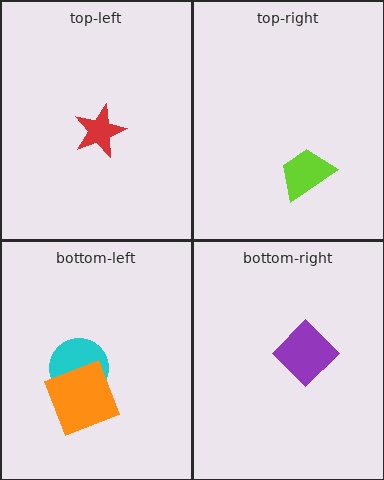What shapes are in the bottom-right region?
The purple diamond.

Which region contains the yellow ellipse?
The bottom-left region.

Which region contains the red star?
The top-left region.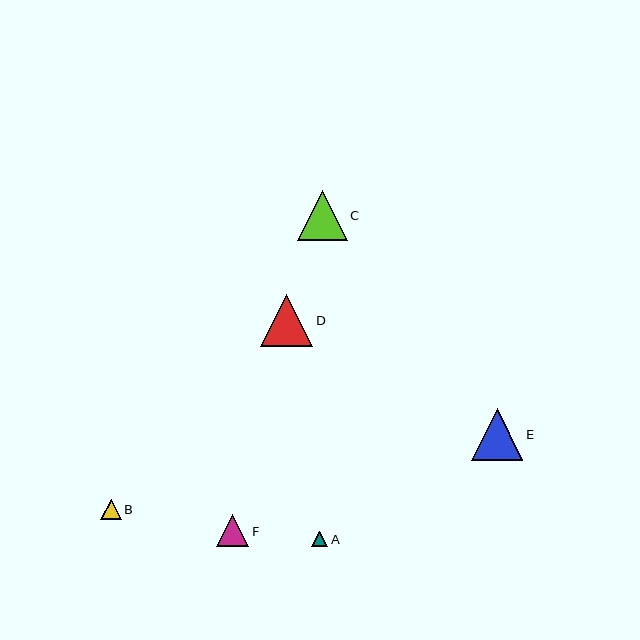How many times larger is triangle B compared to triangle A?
Triangle B is approximately 1.3 times the size of triangle A.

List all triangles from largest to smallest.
From largest to smallest: D, E, C, F, B, A.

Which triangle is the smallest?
Triangle A is the smallest with a size of approximately 16 pixels.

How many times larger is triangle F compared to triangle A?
Triangle F is approximately 2.1 times the size of triangle A.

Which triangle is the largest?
Triangle D is the largest with a size of approximately 52 pixels.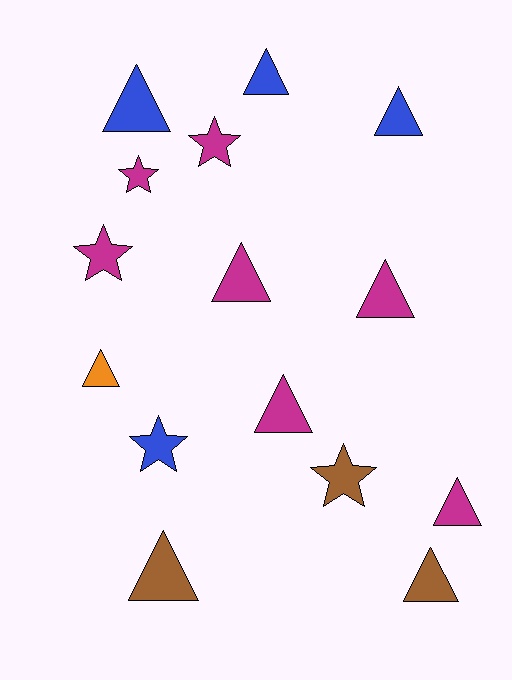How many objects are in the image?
There are 15 objects.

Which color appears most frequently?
Magenta, with 7 objects.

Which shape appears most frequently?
Triangle, with 10 objects.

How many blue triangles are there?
There are 3 blue triangles.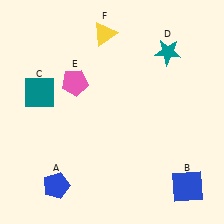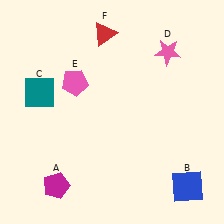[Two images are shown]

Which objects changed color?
A changed from blue to magenta. D changed from teal to pink. F changed from yellow to red.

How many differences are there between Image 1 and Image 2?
There are 3 differences between the two images.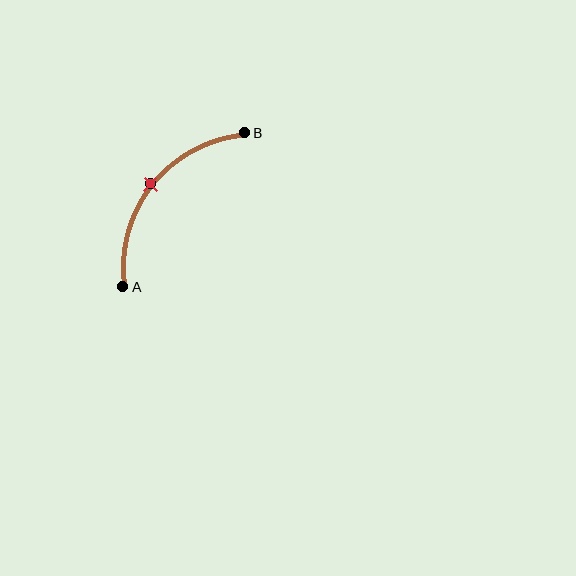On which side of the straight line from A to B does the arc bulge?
The arc bulges above and to the left of the straight line connecting A and B.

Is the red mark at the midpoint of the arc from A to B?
Yes. The red mark lies on the arc at equal arc-length from both A and B — it is the arc midpoint.